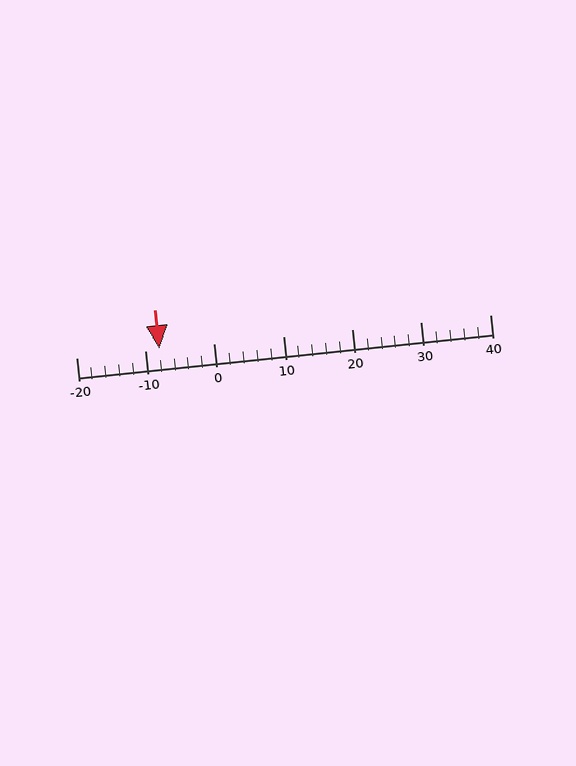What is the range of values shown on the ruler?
The ruler shows values from -20 to 40.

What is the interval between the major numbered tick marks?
The major tick marks are spaced 10 units apart.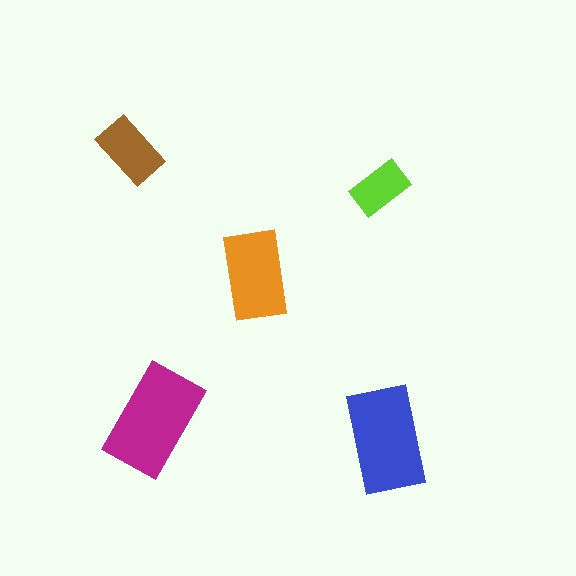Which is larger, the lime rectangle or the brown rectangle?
The brown one.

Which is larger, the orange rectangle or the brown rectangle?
The orange one.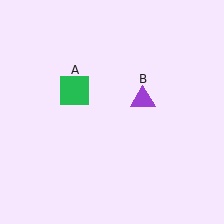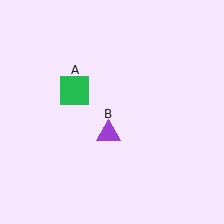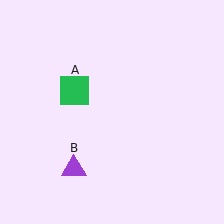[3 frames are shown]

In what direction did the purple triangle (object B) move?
The purple triangle (object B) moved down and to the left.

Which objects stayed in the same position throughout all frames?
Green square (object A) remained stationary.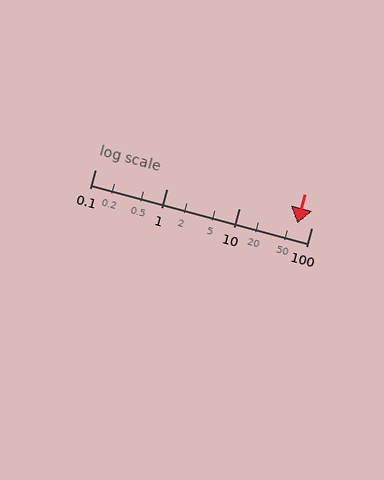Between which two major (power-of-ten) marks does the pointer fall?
The pointer is between 10 and 100.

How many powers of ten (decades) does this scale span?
The scale spans 3 decades, from 0.1 to 100.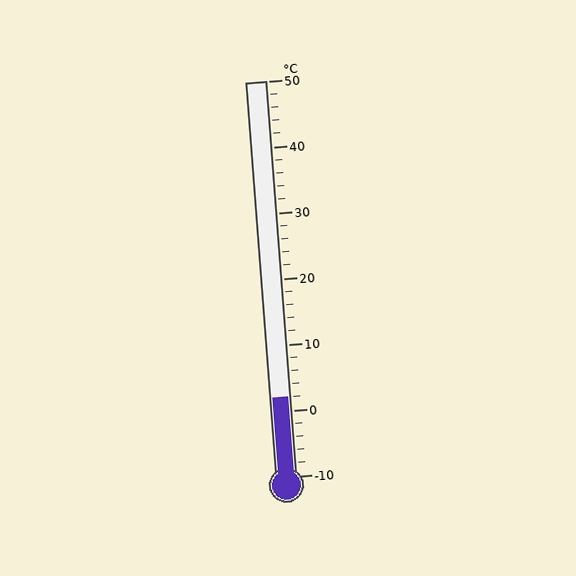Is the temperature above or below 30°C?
The temperature is below 30°C.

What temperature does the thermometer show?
The thermometer shows approximately 2°C.